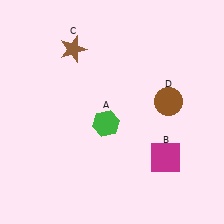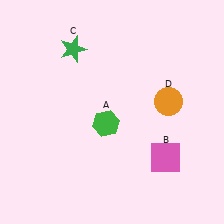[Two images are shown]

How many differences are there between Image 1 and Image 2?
There are 3 differences between the two images.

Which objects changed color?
B changed from magenta to pink. C changed from brown to green. D changed from brown to orange.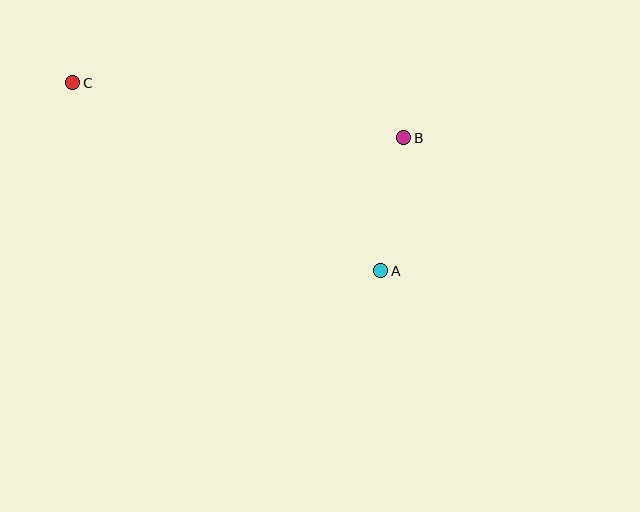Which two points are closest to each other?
Points A and B are closest to each other.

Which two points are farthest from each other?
Points A and C are farthest from each other.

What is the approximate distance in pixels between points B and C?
The distance between B and C is approximately 336 pixels.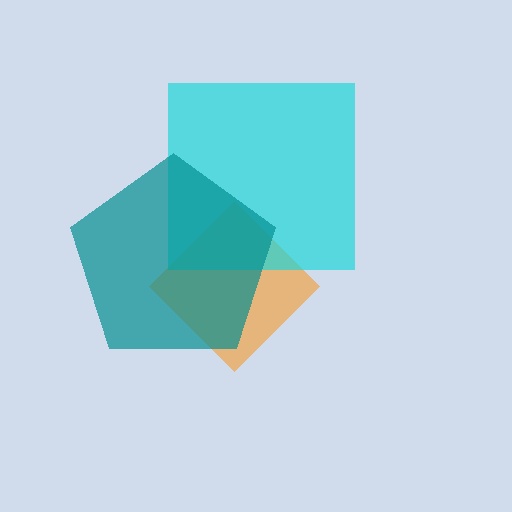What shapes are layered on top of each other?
The layered shapes are: an orange diamond, a cyan square, a teal pentagon.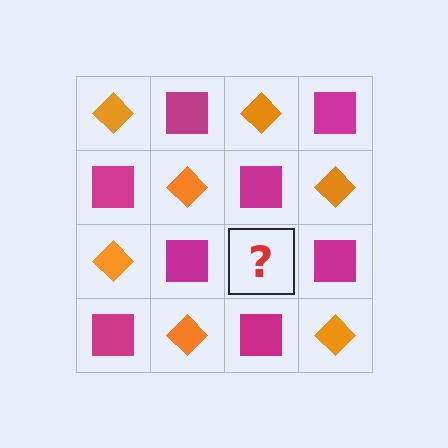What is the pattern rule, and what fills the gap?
The rule is that it alternates orange diamond and magenta square in a checkerboard pattern. The gap should be filled with an orange diamond.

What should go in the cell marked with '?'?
The missing cell should contain an orange diamond.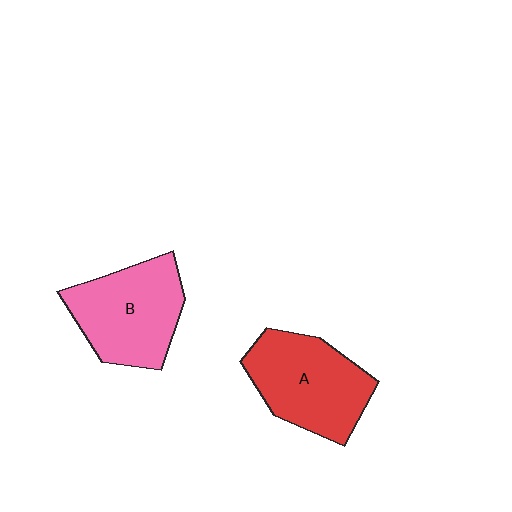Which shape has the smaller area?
Shape B (pink).